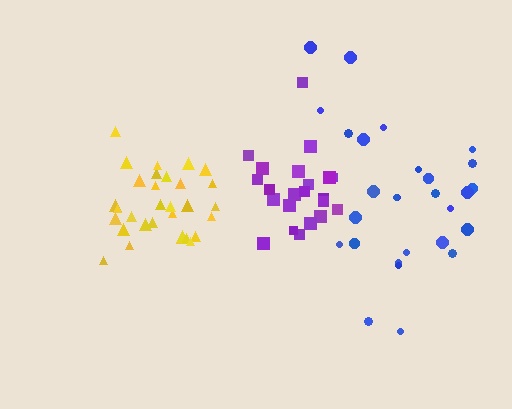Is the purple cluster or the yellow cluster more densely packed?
Yellow.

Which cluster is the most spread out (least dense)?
Blue.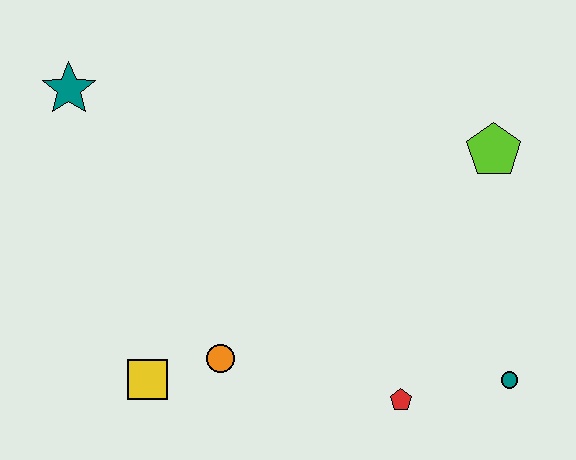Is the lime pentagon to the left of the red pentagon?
No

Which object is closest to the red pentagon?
The teal circle is closest to the red pentagon.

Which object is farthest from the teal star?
The teal circle is farthest from the teal star.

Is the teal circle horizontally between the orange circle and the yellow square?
No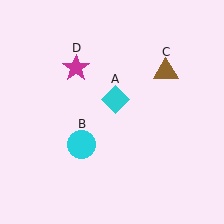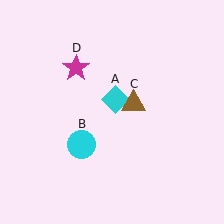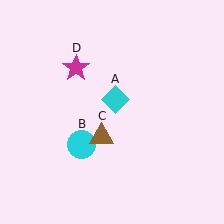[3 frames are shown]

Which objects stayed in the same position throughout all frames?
Cyan diamond (object A) and cyan circle (object B) and magenta star (object D) remained stationary.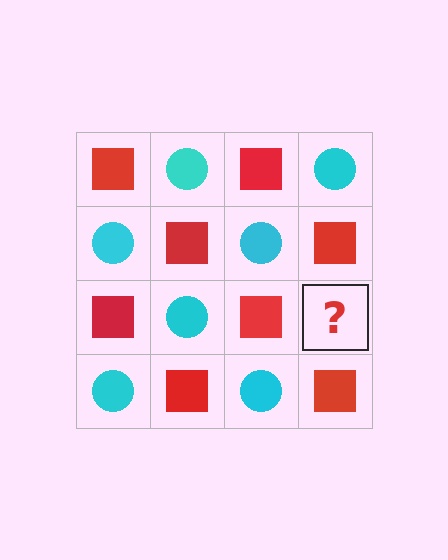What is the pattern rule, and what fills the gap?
The rule is that it alternates red square and cyan circle in a checkerboard pattern. The gap should be filled with a cyan circle.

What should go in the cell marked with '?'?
The missing cell should contain a cyan circle.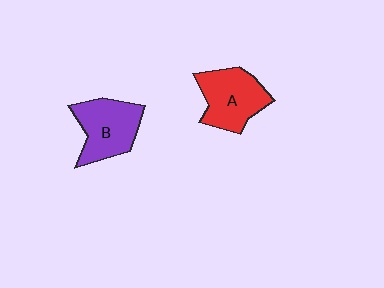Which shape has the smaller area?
Shape B (purple).